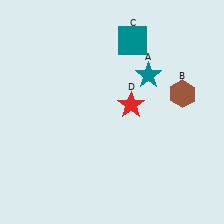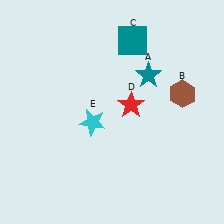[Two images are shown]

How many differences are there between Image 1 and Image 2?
There is 1 difference between the two images.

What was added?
A cyan star (E) was added in Image 2.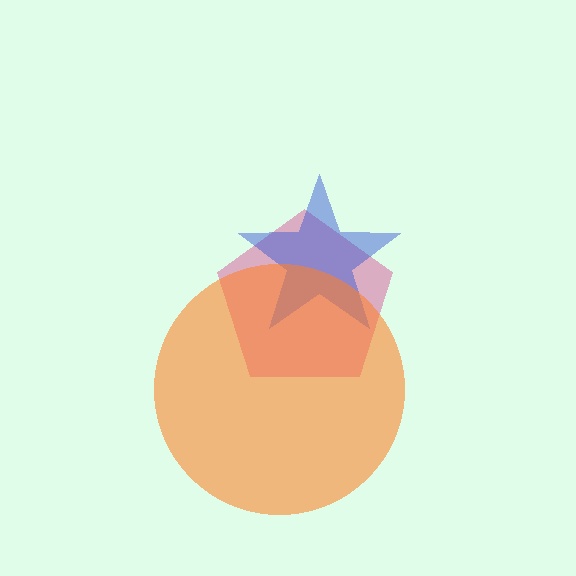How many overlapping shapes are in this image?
There are 3 overlapping shapes in the image.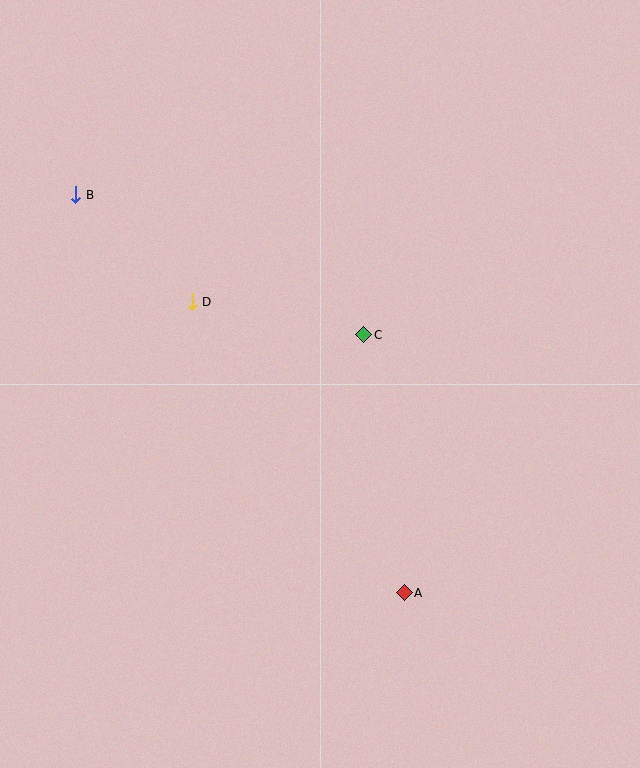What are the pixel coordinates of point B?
Point B is at (76, 195).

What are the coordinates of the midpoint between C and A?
The midpoint between C and A is at (384, 464).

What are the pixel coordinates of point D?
Point D is at (192, 302).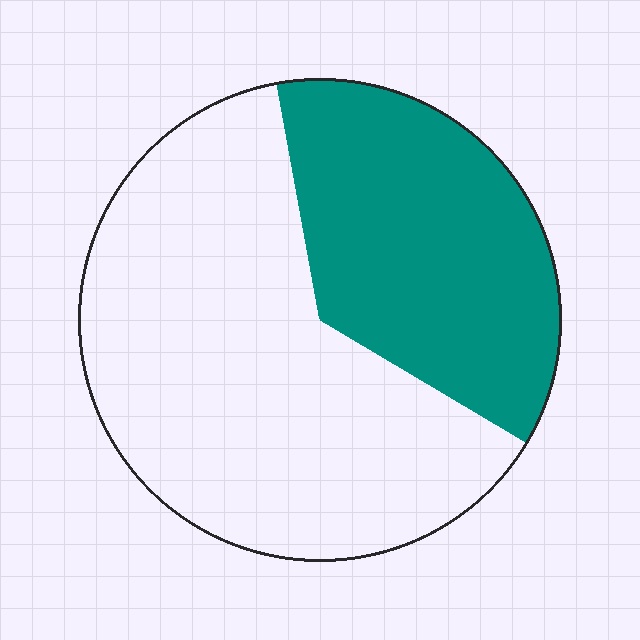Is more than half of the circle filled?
No.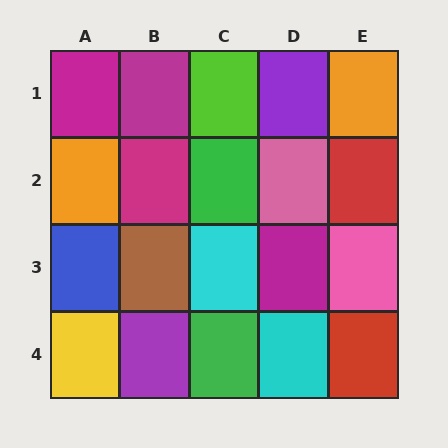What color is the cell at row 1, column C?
Lime.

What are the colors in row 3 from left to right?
Blue, brown, cyan, magenta, pink.